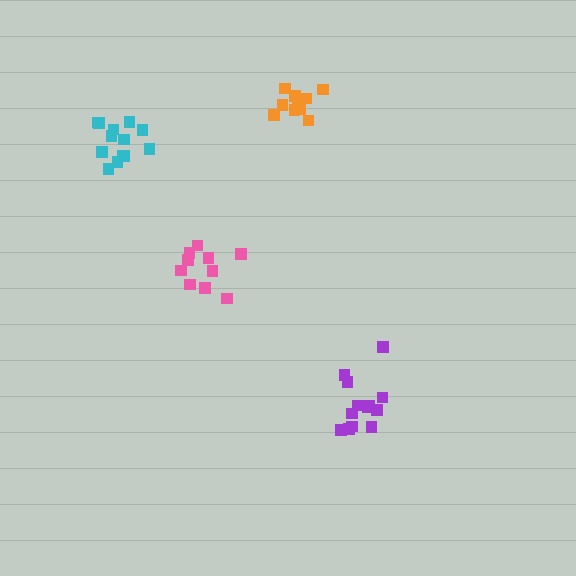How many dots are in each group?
Group 1: 13 dots, Group 2: 10 dots, Group 3: 13 dots, Group 4: 10 dots (46 total).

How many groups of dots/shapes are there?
There are 4 groups.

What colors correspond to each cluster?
The clusters are colored: cyan, orange, purple, pink.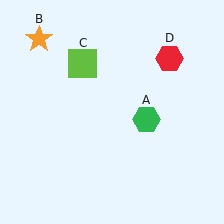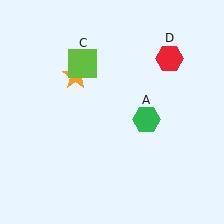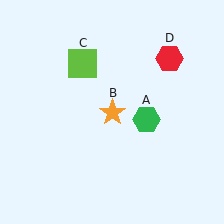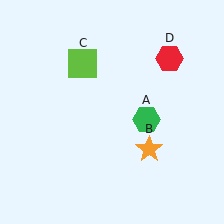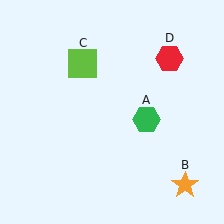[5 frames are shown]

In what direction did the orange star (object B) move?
The orange star (object B) moved down and to the right.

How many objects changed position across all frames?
1 object changed position: orange star (object B).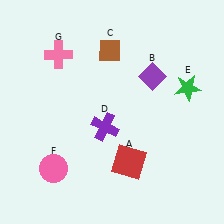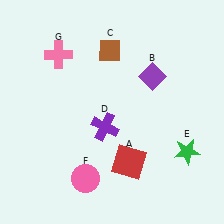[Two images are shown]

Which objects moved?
The objects that moved are: the green star (E), the pink circle (F).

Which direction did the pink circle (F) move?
The pink circle (F) moved right.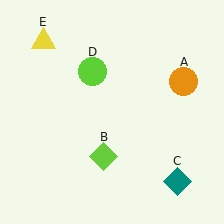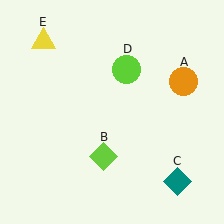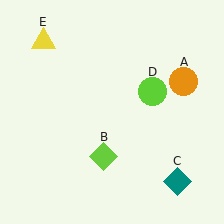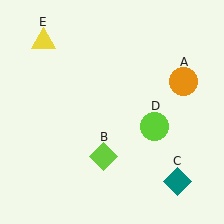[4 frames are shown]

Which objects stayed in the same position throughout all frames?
Orange circle (object A) and lime diamond (object B) and teal diamond (object C) and yellow triangle (object E) remained stationary.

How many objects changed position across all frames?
1 object changed position: lime circle (object D).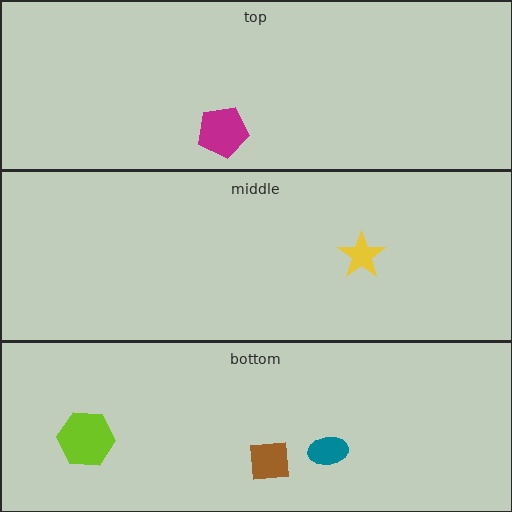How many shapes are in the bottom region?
3.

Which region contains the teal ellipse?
The bottom region.